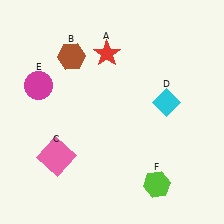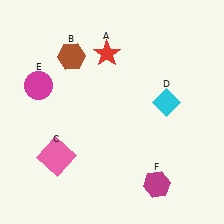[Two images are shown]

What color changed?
The hexagon (F) changed from lime in Image 1 to magenta in Image 2.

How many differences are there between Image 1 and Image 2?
There is 1 difference between the two images.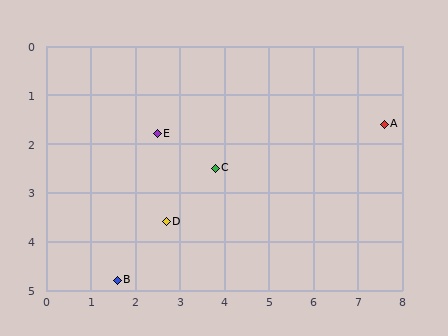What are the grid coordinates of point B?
Point B is at approximately (1.6, 4.8).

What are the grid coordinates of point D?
Point D is at approximately (2.7, 3.6).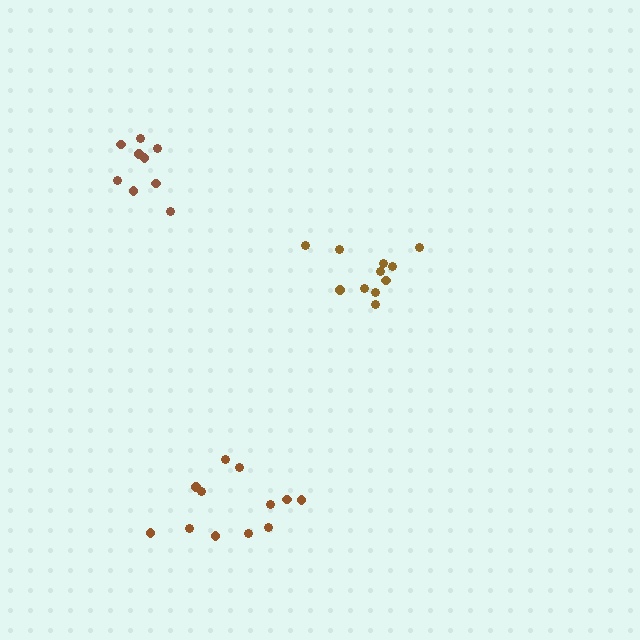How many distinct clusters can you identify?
There are 3 distinct clusters.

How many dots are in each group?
Group 1: 11 dots, Group 2: 9 dots, Group 3: 12 dots (32 total).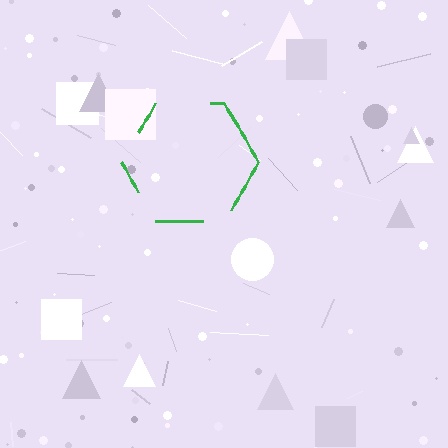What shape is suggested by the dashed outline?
The dashed outline suggests a hexagon.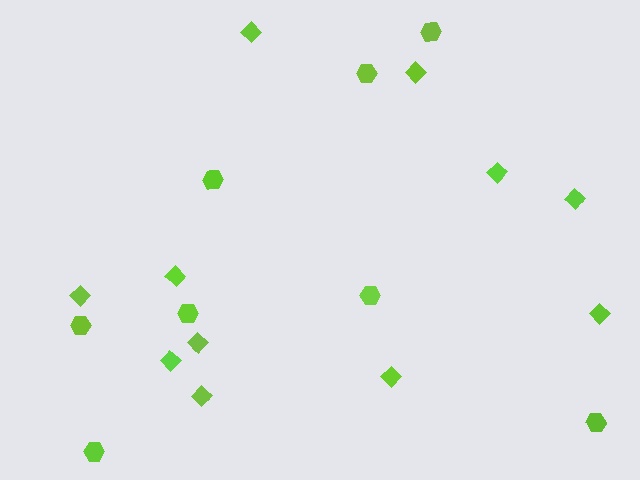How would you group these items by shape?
There are 2 groups: one group of diamonds (11) and one group of hexagons (8).